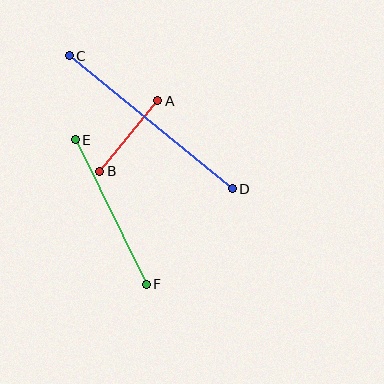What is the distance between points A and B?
The distance is approximately 91 pixels.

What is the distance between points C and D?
The distance is approximately 211 pixels.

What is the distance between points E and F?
The distance is approximately 161 pixels.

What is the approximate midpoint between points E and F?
The midpoint is at approximately (111, 212) pixels.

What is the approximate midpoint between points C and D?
The midpoint is at approximately (151, 122) pixels.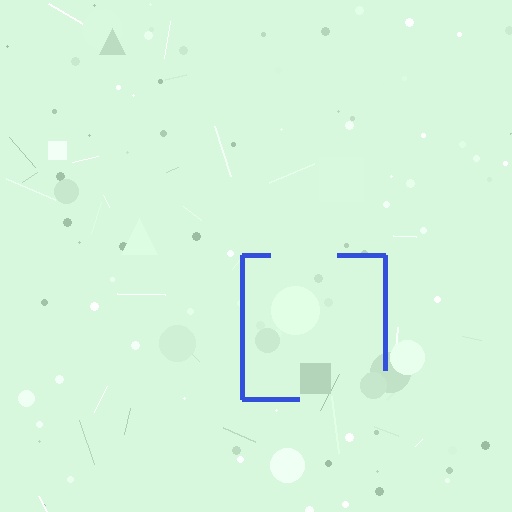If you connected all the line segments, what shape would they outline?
They would outline a square.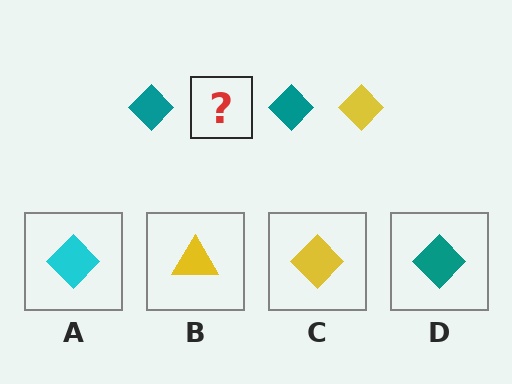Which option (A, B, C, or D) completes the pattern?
C.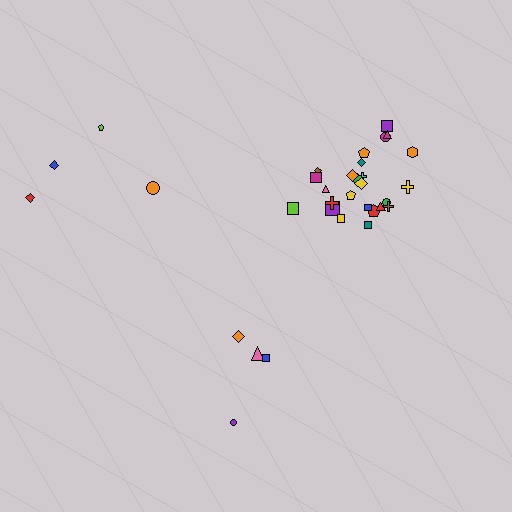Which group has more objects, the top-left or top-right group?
The top-right group.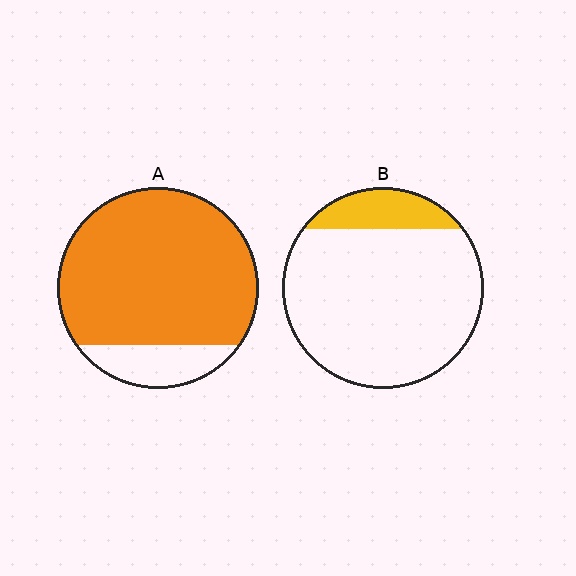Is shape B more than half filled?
No.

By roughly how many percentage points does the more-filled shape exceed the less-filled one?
By roughly 70 percentage points (A over B).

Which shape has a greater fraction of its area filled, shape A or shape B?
Shape A.